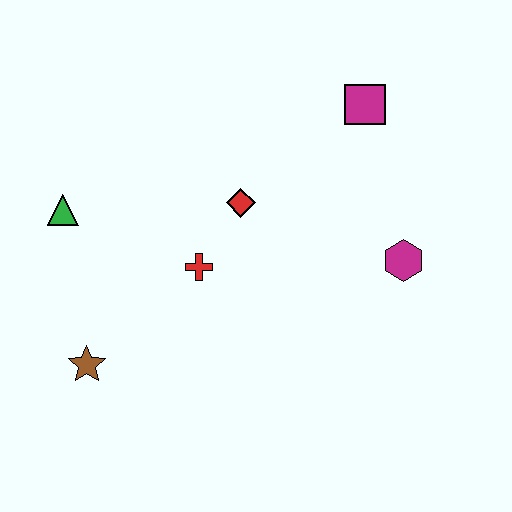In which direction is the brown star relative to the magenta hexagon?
The brown star is to the left of the magenta hexagon.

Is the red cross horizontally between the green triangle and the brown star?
No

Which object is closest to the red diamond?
The red cross is closest to the red diamond.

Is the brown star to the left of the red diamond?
Yes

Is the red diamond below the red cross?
No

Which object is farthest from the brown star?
The magenta square is farthest from the brown star.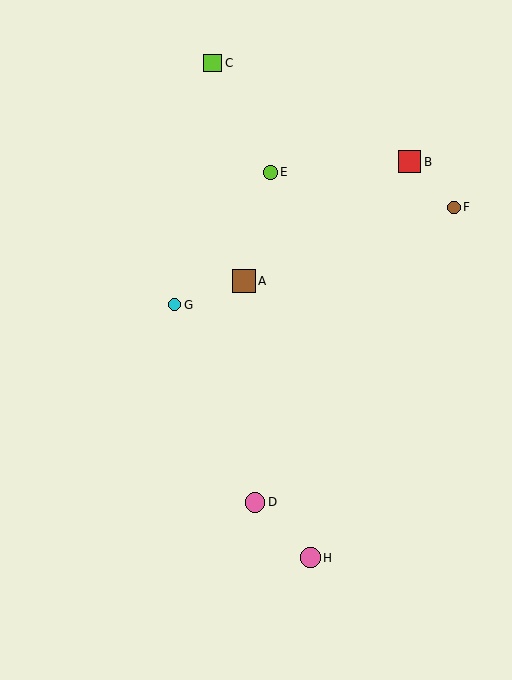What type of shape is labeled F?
Shape F is a brown circle.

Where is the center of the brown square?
The center of the brown square is at (244, 281).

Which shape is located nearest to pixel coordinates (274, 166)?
The lime circle (labeled E) at (271, 172) is nearest to that location.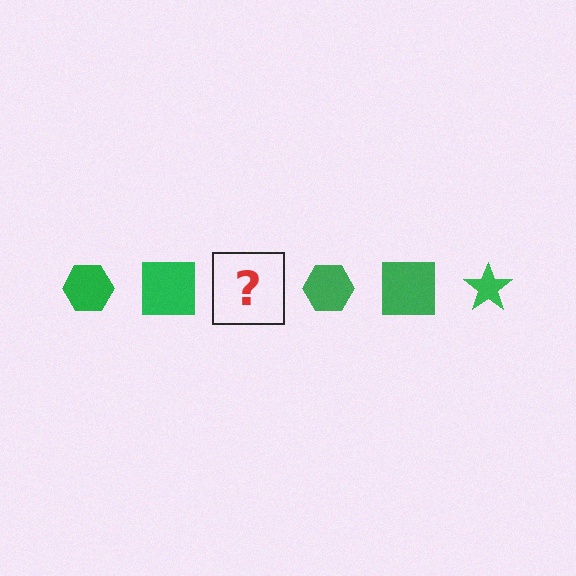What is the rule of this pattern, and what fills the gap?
The rule is that the pattern cycles through hexagon, square, star shapes in green. The gap should be filled with a green star.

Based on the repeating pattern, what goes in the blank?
The blank should be a green star.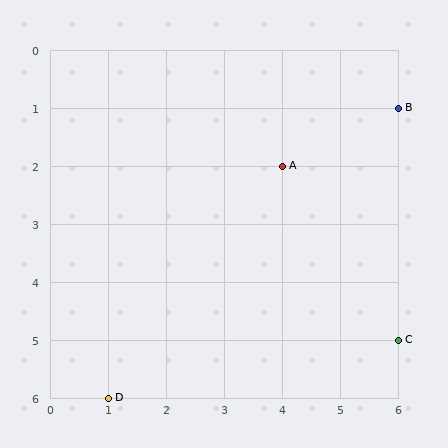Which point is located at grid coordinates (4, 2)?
Point A is at (4, 2).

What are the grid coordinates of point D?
Point D is at grid coordinates (1, 6).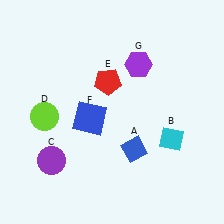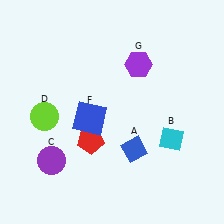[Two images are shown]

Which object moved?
The red pentagon (E) moved down.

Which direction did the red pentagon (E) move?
The red pentagon (E) moved down.